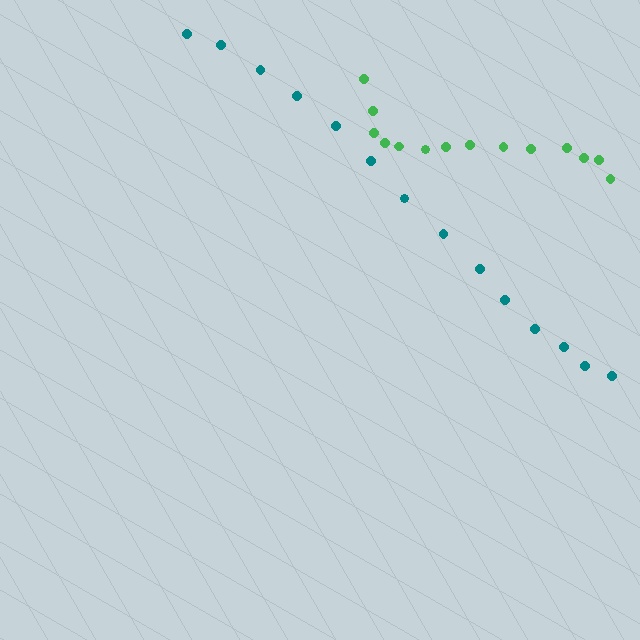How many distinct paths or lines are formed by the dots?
There are 2 distinct paths.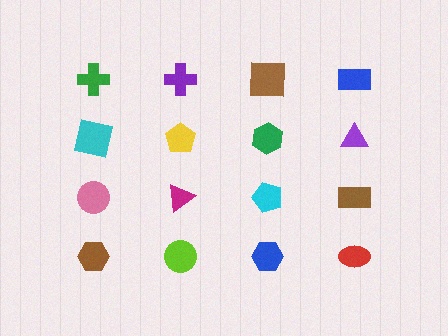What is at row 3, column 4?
A brown rectangle.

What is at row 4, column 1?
A brown hexagon.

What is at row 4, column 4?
A red ellipse.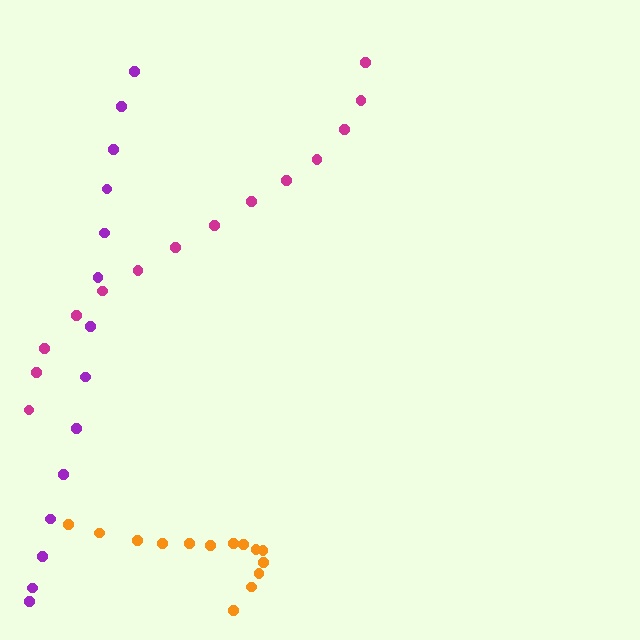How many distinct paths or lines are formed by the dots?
There are 3 distinct paths.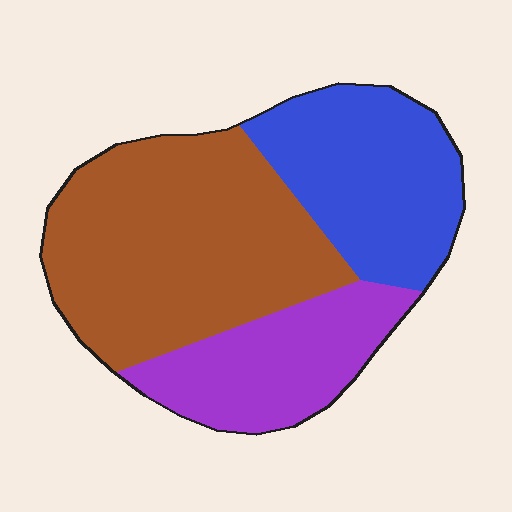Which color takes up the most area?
Brown, at roughly 50%.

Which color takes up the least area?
Purple, at roughly 25%.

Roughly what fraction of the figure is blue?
Blue takes up between a quarter and a half of the figure.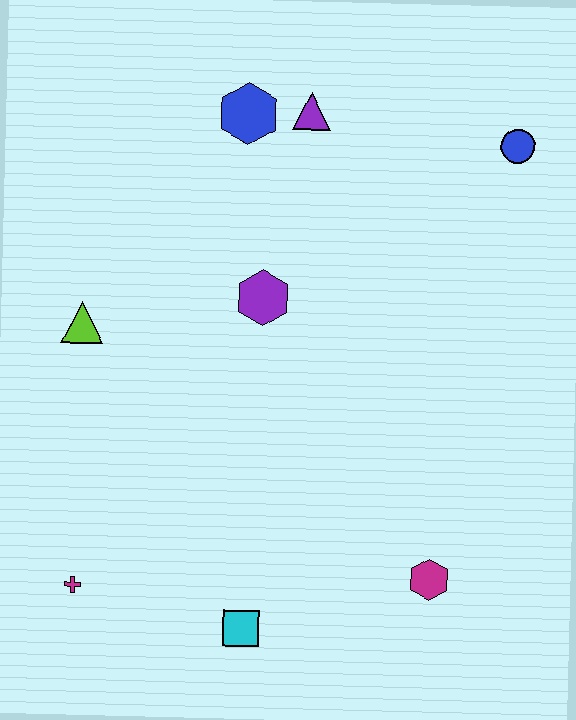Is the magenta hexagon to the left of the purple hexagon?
No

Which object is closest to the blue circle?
The purple triangle is closest to the blue circle.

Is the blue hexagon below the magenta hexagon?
No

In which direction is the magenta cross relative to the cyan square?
The magenta cross is to the left of the cyan square.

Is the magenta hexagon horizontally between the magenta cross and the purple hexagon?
No